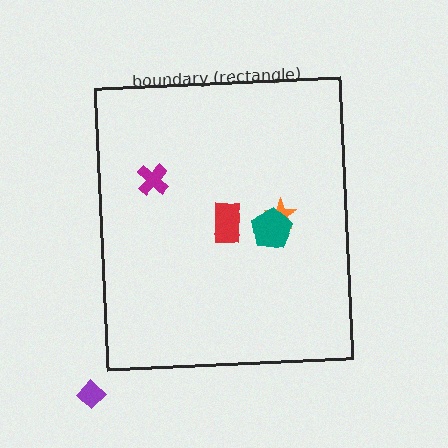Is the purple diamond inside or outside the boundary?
Outside.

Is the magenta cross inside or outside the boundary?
Inside.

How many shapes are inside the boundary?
4 inside, 1 outside.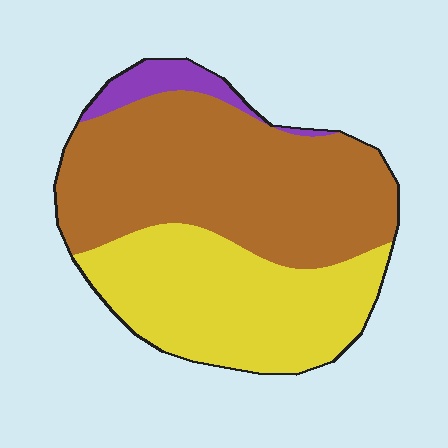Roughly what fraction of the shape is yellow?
Yellow covers around 40% of the shape.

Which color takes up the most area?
Brown, at roughly 55%.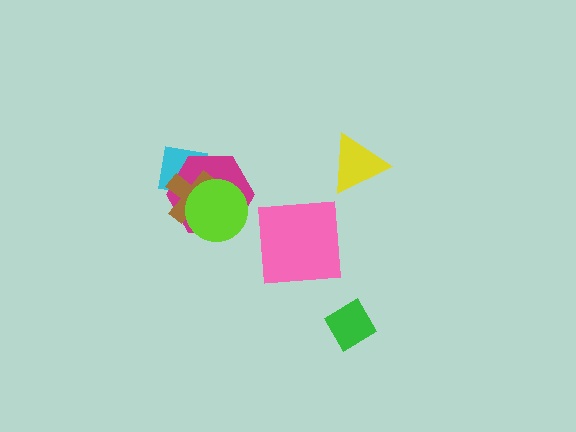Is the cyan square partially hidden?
Yes, it is partially covered by another shape.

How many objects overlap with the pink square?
0 objects overlap with the pink square.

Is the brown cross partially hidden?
Yes, it is partially covered by another shape.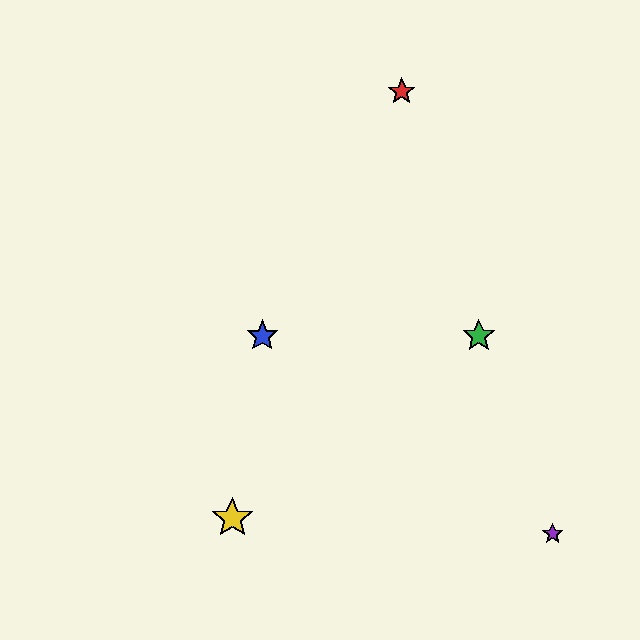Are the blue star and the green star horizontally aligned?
Yes, both are at y≈336.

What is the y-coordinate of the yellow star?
The yellow star is at y≈518.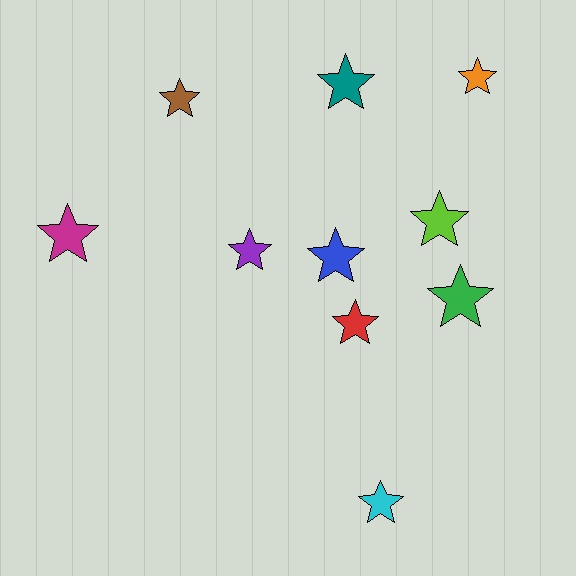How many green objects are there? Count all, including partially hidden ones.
There is 1 green object.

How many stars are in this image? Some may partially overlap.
There are 10 stars.